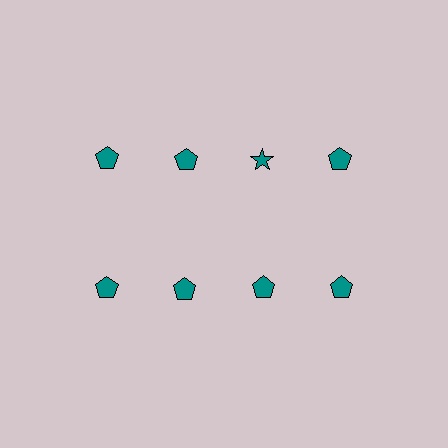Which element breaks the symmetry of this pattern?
The teal star in the top row, center column breaks the symmetry. All other shapes are teal pentagons.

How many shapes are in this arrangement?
There are 8 shapes arranged in a grid pattern.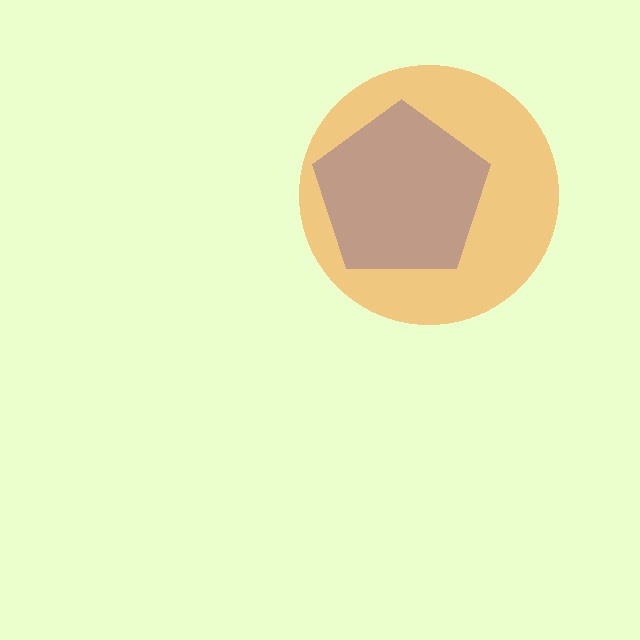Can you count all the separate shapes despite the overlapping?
Yes, there are 2 separate shapes.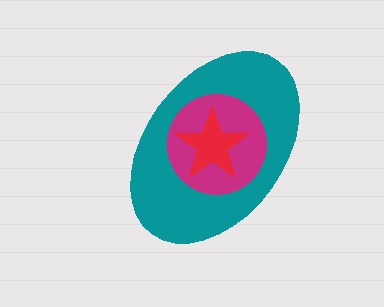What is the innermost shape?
The red star.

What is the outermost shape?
The teal ellipse.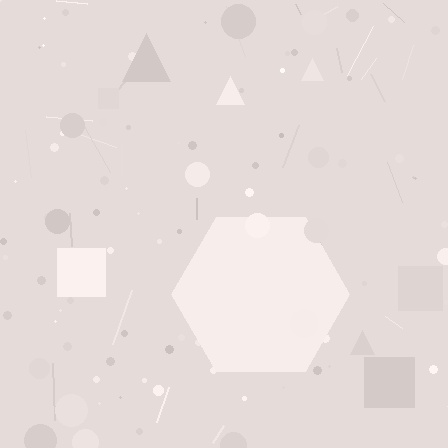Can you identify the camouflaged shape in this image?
The camouflaged shape is a hexagon.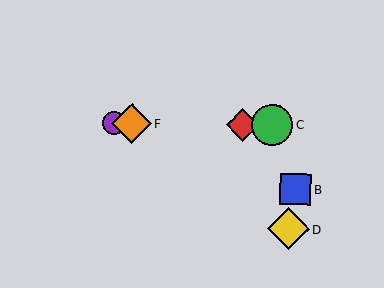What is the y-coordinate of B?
Object B is at y≈189.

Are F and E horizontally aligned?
Yes, both are at y≈124.